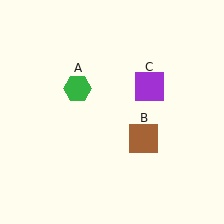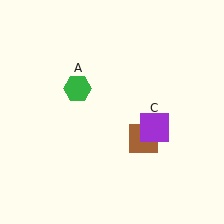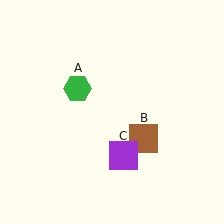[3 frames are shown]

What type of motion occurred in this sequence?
The purple square (object C) rotated clockwise around the center of the scene.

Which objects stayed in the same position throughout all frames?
Green hexagon (object A) and brown square (object B) remained stationary.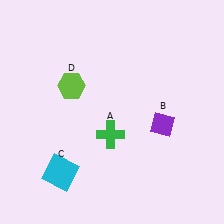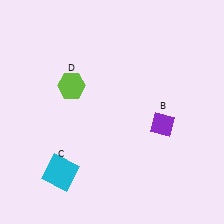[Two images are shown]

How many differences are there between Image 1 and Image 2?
There is 1 difference between the two images.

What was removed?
The green cross (A) was removed in Image 2.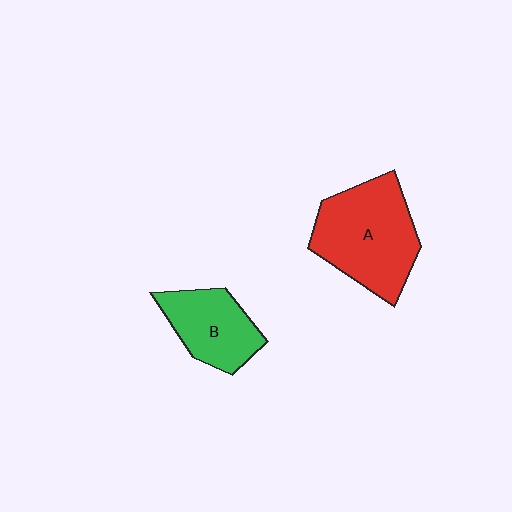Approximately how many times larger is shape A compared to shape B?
Approximately 1.6 times.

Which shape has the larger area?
Shape A (red).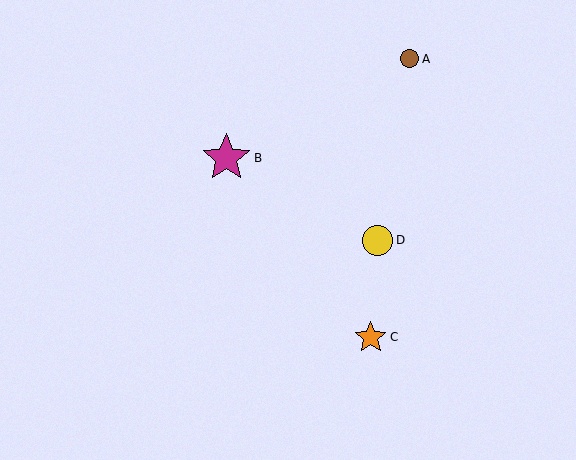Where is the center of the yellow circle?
The center of the yellow circle is at (377, 240).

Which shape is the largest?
The magenta star (labeled B) is the largest.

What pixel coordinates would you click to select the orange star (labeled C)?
Click at (371, 337) to select the orange star C.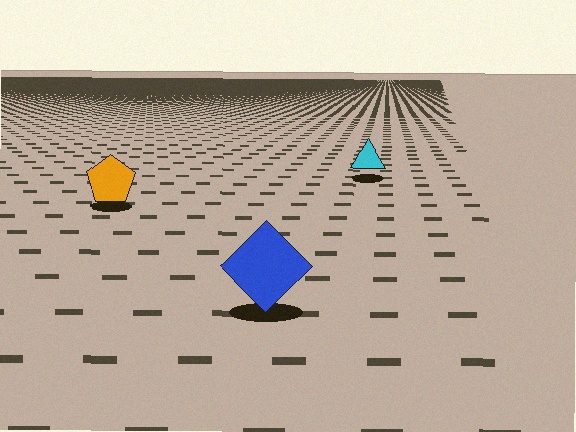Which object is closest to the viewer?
The blue diamond is closest. The texture marks near it are larger and more spread out.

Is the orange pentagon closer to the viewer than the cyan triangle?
Yes. The orange pentagon is closer — you can tell from the texture gradient: the ground texture is coarser near it.